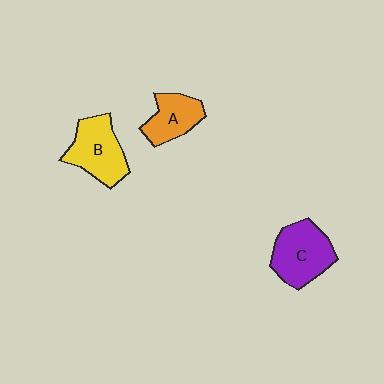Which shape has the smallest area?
Shape A (orange).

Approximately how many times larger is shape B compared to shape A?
Approximately 1.3 times.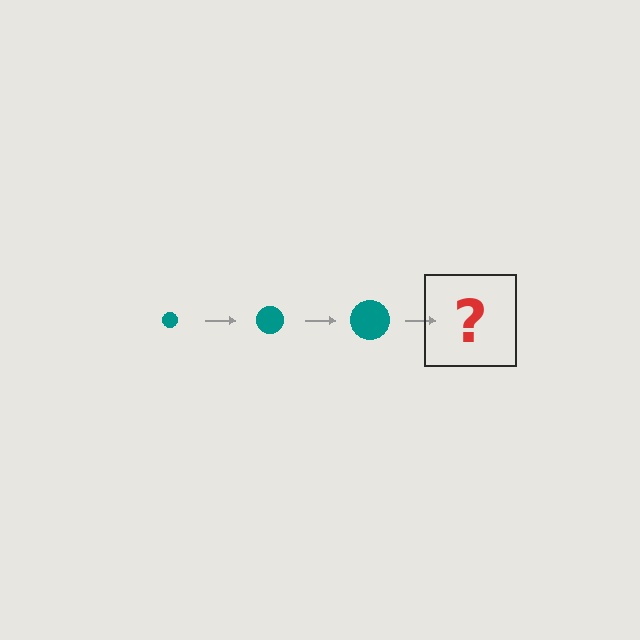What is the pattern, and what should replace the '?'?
The pattern is that the circle gets progressively larger each step. The '?' should be a teal circle, larger than the previous one.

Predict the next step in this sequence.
The next step is a teal circle, larger than the previous one.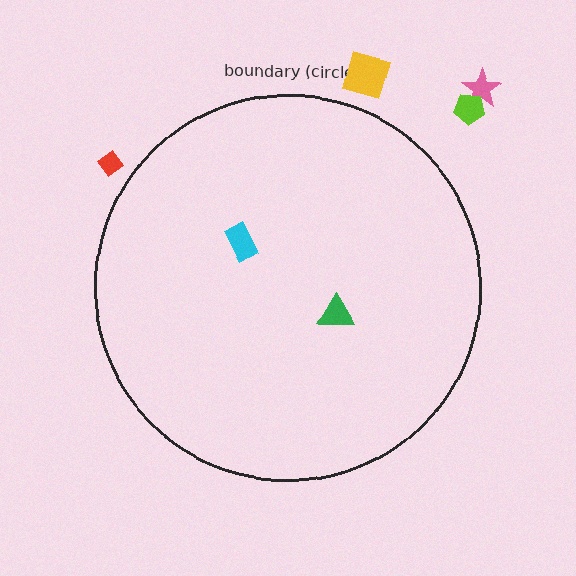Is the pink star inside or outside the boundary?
Outside.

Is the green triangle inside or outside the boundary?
Inside.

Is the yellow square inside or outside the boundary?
Outside.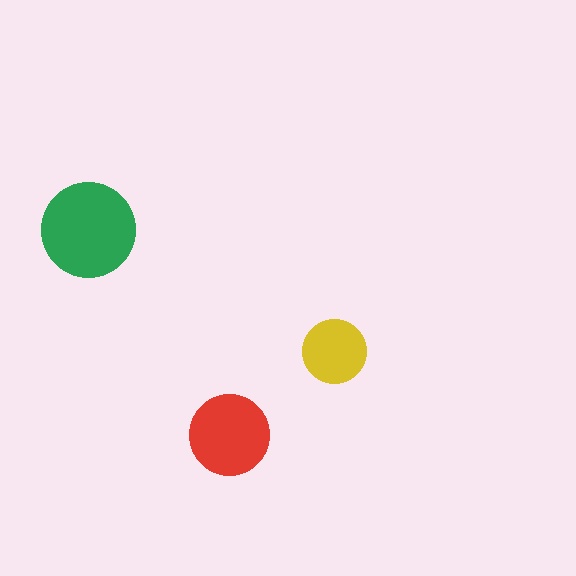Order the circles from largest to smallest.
the green one, the red one, the yellow one.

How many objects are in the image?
There are 3 objects in the image.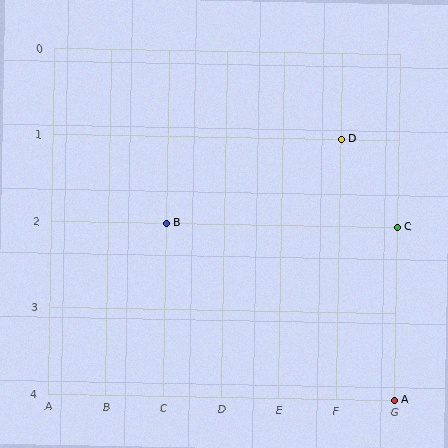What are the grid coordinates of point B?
Point B is at grid coordinates (C, 2).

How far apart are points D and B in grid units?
Points D and B are 3 columns and 1 row apart (about 3.2 grid units diagonally).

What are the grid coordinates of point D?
Point D is at grid coordinates (F, 1).